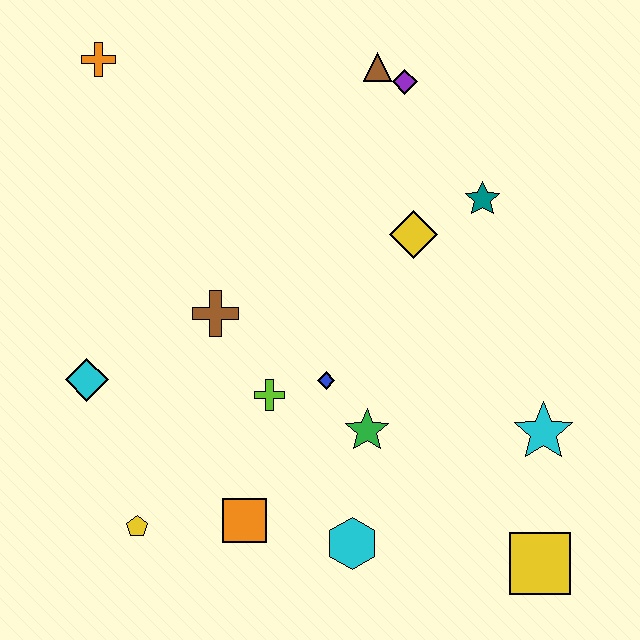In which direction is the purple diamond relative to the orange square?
The purple diamond is above the orange square.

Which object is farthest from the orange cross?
The yellow square is farthest from the orange cross.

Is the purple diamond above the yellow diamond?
Yes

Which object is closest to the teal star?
The yellow diamond is closest to the teal star.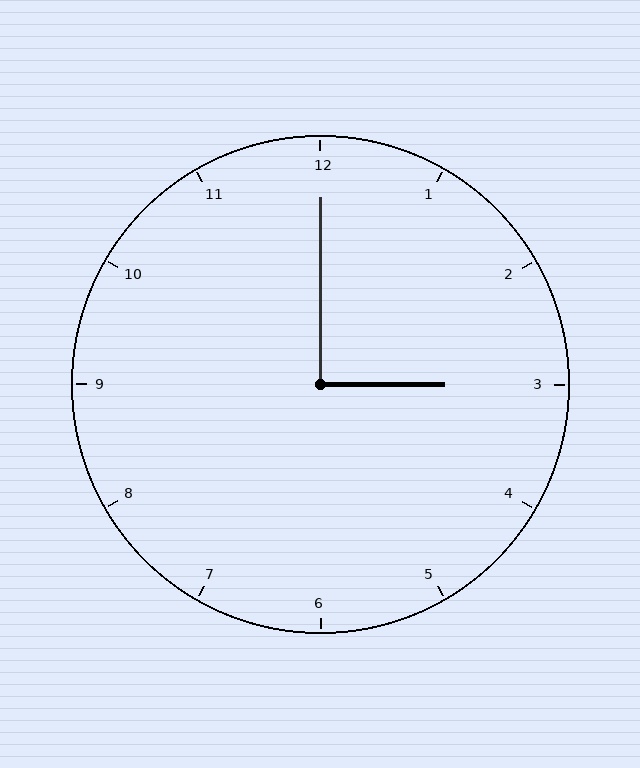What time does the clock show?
3:00.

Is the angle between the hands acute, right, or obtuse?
It is right.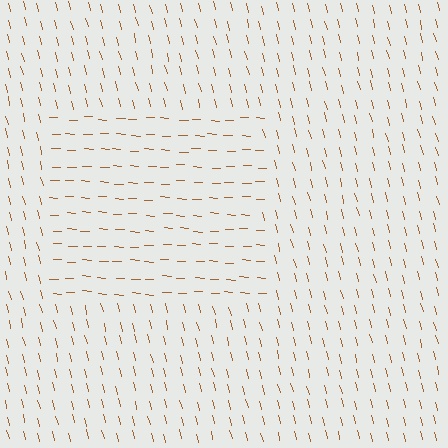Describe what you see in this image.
The image is filled with small brown line segments. A rectangle region in the image has lines oriented differently from the surrounding lines, creating a visible texture boundary.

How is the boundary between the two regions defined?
The boundary is defined purely by a change in line orientation (approximately 73 degrees difference). All lines are the same color and thickness.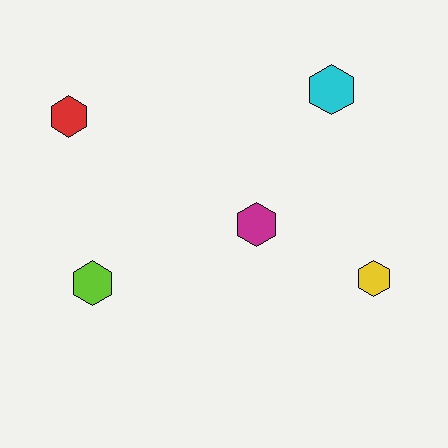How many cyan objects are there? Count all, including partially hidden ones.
There is 1 cyan object.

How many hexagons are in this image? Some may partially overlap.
There are 5 hexagons.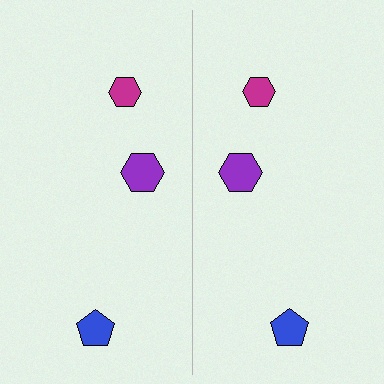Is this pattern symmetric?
Yes, this pattern has bilateral (reflection) symmetry.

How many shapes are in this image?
There are 6 shapes in this image.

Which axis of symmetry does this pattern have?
The pattern has a vertical axis of symmetry running through the center of the image.